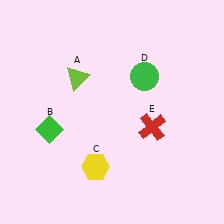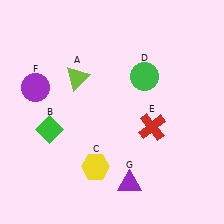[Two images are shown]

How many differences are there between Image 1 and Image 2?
There are 2 differences between the two images.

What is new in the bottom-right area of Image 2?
A purple triangle (G) was added in the bottom-right area of Image 2.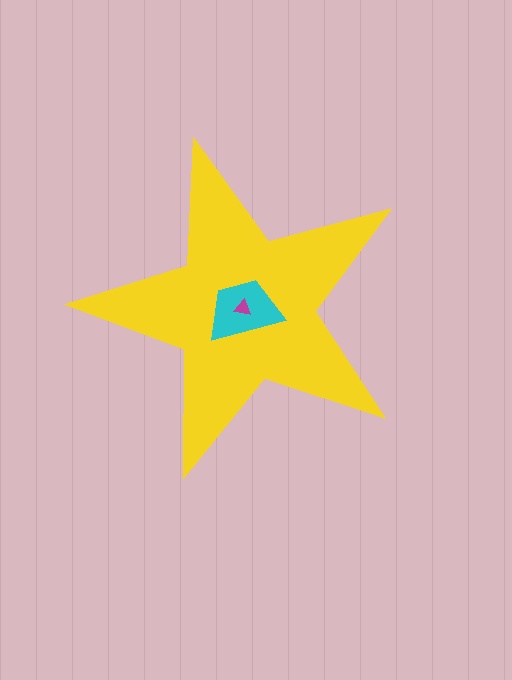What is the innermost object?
The magenta triangle.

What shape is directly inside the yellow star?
The cyan trapezoid.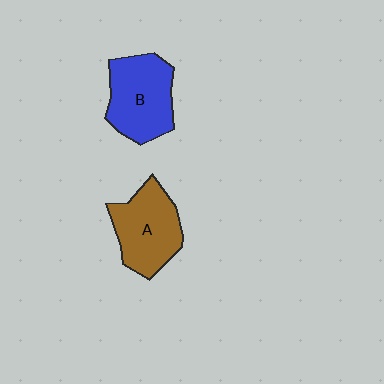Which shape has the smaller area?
Shape A (brown).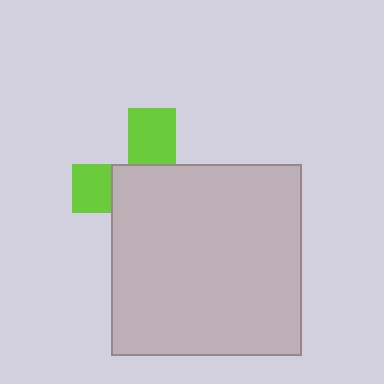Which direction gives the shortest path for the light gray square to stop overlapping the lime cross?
Moving down gives the shortest separation.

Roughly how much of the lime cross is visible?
A small part of it is visible (roughly 35%).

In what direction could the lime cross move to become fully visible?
The lime cross could move up. That would shift it out from behind the light gray square entirely.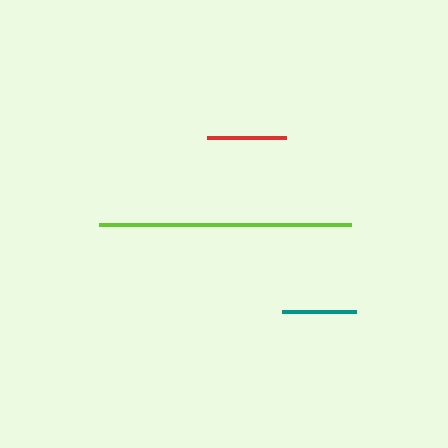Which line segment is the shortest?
The teal line is the shortest at approximately 73 pixels.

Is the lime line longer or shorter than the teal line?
The lime line is longer than the teal line.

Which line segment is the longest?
The lime line is the longest at approximately 252 pixels.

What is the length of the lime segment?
The lime segment is approximately 252 pixels long.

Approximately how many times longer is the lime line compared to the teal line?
The lime line is approximately 3.4 times the length of the teal line.